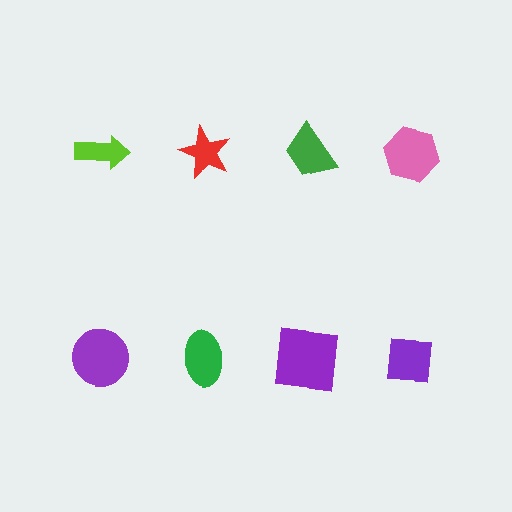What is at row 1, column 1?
A lime arrow.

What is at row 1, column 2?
A red star.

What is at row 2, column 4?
A purple square.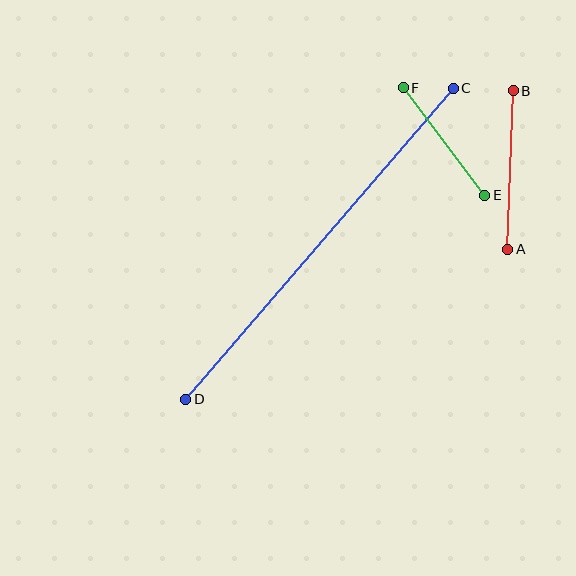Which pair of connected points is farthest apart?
Points C and D are farthest apart.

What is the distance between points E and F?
The distance is approximately 135 pixels.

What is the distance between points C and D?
The distance is approximately 410 pixels.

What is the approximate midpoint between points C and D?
The midpoint is at approximately (319, 244) pixels.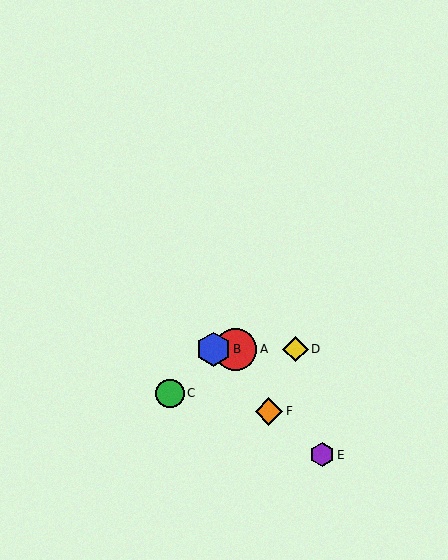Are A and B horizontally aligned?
Yes, both are at y≈349.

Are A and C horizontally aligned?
No, A is at y≈349 and C is at y≈393.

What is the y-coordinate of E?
Object E is at y≈455.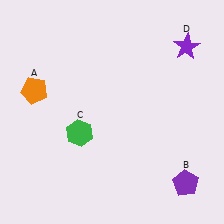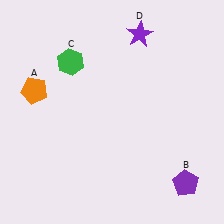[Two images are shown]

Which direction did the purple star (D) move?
The purple star (D) moved left.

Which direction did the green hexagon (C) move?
The green hexagon (C) moved up.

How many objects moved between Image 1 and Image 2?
2 objects moved between the two images.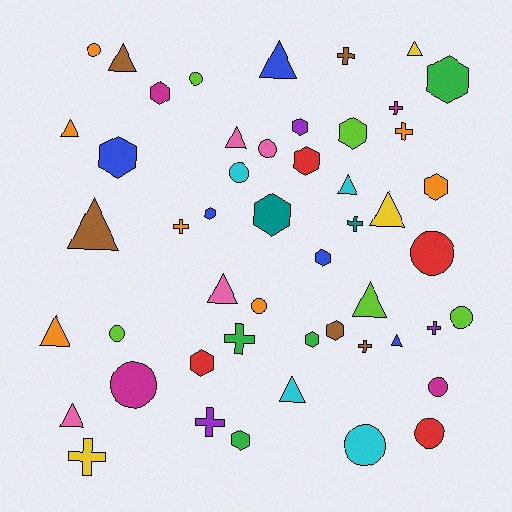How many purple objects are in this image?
There are 3 purple objects.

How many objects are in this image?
There are 50 objects.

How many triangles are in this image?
There are 14 triangles.